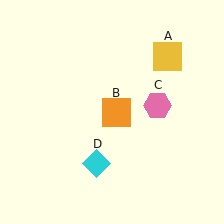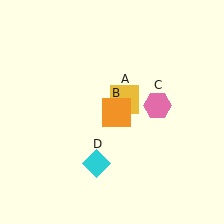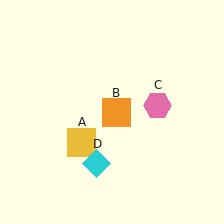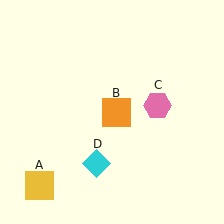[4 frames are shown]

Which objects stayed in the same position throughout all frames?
Orange square (object B) and pink hexagon (object C) and cyan diamond (object D) remained stationary.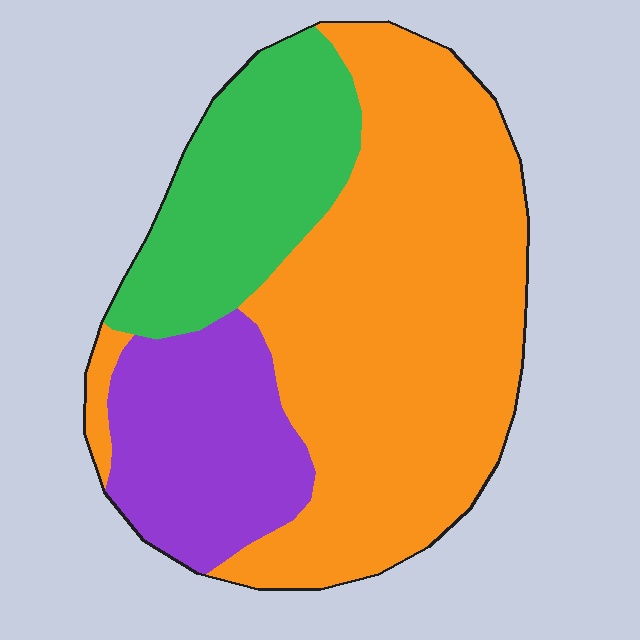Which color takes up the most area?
Orange, at roughly 60%.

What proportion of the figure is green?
Green covers about 20% of the figure.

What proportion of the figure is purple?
Purple takes up about one fifth (1/5) of the figure.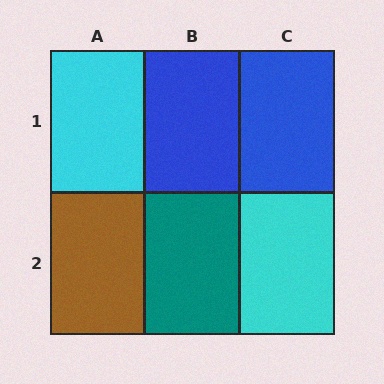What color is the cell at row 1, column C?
Blue.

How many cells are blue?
2 cells are blue.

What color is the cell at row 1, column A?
Cyan.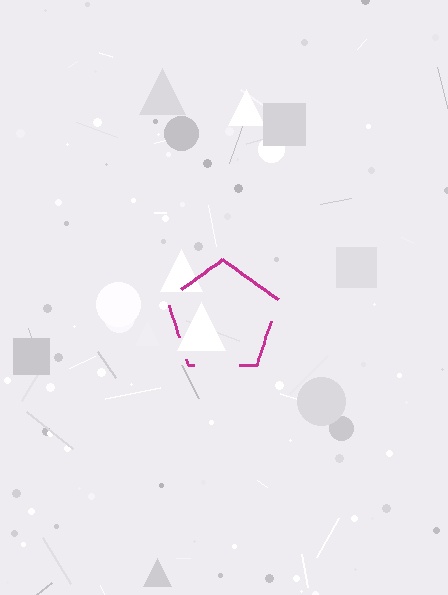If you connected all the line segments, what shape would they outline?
They would outline a pentagon.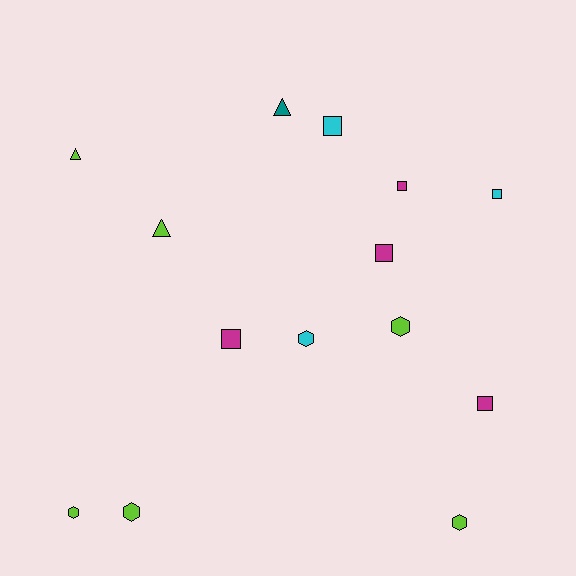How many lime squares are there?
There are no lime squares.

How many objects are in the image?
There are 14 objects.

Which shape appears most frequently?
Square, with 6 objects.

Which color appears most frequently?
Lime, with 6 objects.